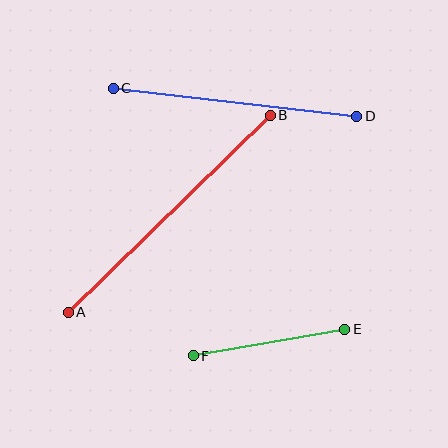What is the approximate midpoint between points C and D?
The midpoint is at approximately (235, 102) pixels.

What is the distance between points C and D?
The distance is approximately 245 pixels.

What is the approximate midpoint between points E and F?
The midpoint is at approximately (269, 342) pixels.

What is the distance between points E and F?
The distance is approximately 154 pixels.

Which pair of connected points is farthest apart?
Points A and B are farthest apart.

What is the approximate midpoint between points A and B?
The midpoint is at approximately (169, 214) pixels.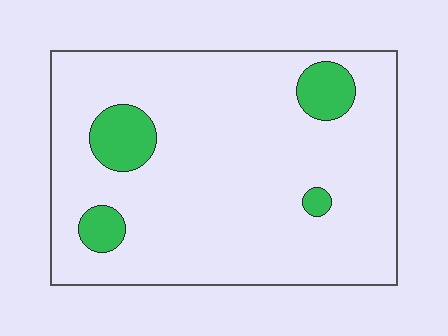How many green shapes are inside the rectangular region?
4.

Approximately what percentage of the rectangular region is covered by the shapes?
Approximately 10%.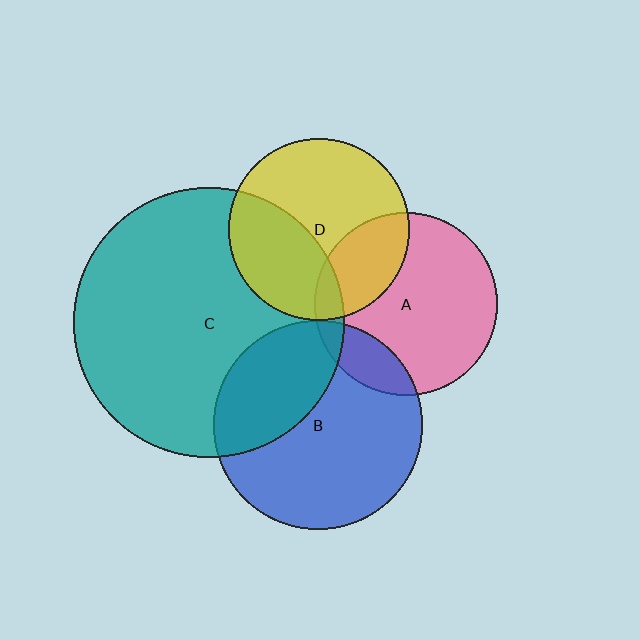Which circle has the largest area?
Circle C (teal).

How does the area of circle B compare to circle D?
Approximately 1.3 times.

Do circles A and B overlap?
Yes.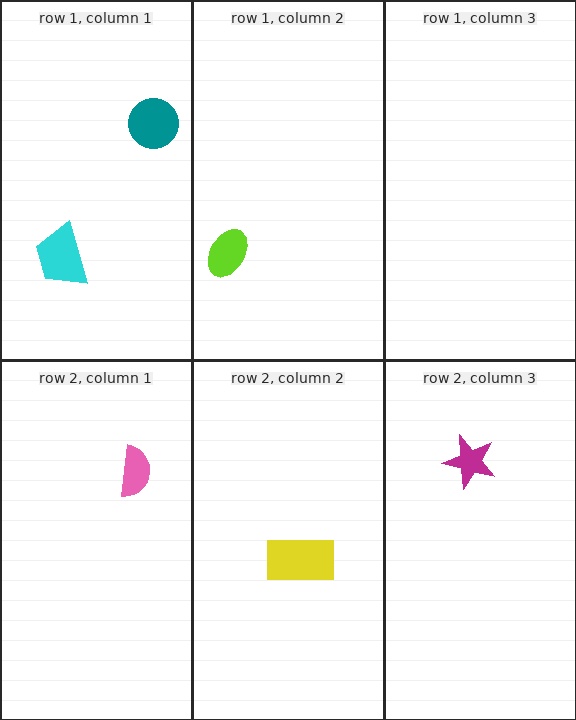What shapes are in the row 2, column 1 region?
The pink semicircle.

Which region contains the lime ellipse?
The row 1, column 2 region.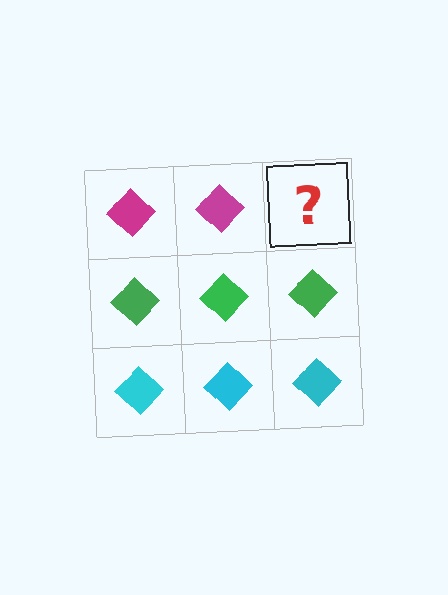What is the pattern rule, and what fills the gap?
The rule is that each row has a consistent color. The gap should be filled with a magenta diamond.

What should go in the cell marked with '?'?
The missing cell should contain a magenta diamond.